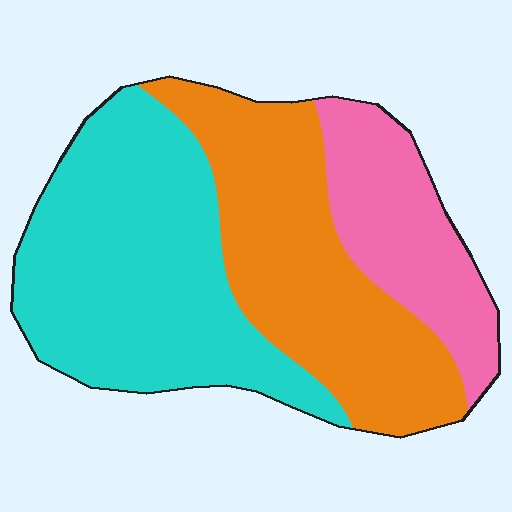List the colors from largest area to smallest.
From largest to smallest: cyan, orange, pink.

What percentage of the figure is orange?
Orange takes up about three eighths (3/8) of the figure.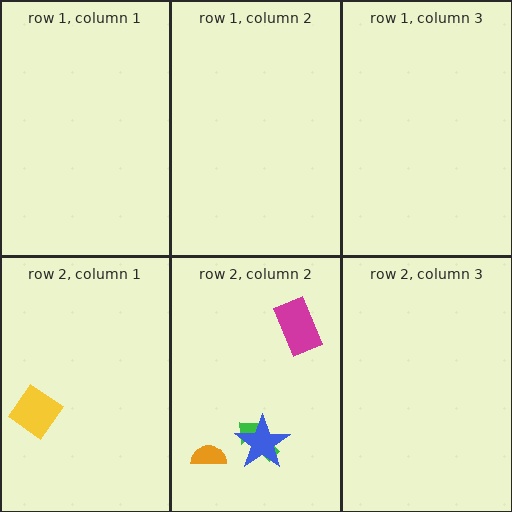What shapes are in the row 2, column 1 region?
The yellow diamond.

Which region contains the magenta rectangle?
The row 2, column 2 region.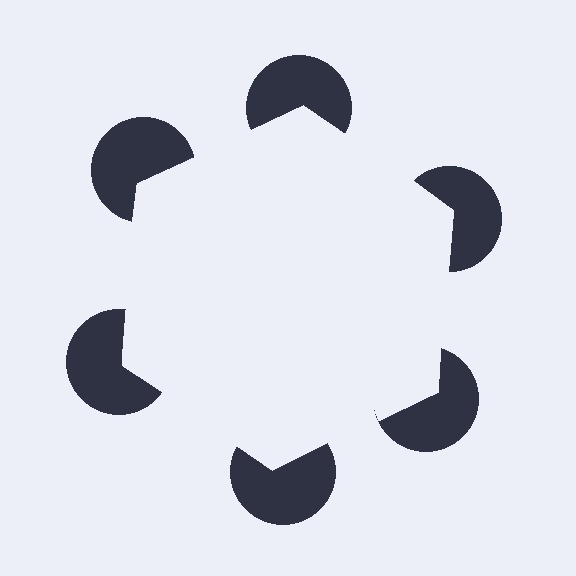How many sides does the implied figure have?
6 sides.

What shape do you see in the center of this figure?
An illusory hexagon — its edges are inferred from the aligned wedge cuts in the pac-man discs, not physically drawn.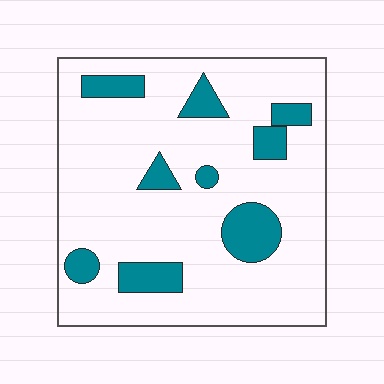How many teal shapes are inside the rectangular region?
9.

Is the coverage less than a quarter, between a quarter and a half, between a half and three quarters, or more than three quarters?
Less than a quarter.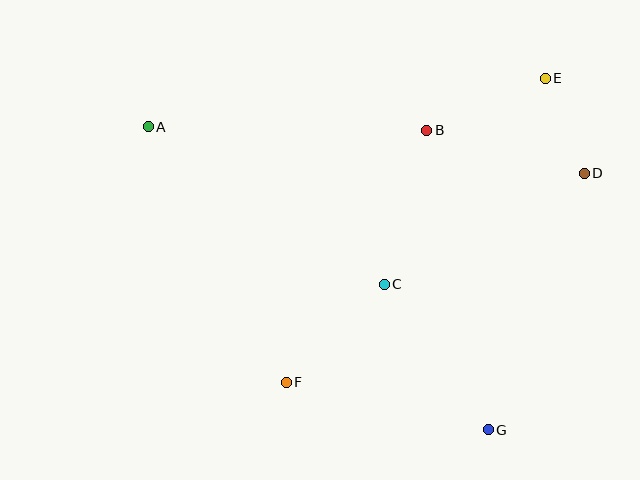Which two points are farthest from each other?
Points A and G are farthest from each other.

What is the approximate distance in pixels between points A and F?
The distance between A and F is approximately 291 pixels.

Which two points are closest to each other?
Points D and E are closest to each other.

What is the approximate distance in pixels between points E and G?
The distance between E and G is approximately 356 pixels.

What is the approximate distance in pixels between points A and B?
The distance between A and B is approximately 279 pixels.